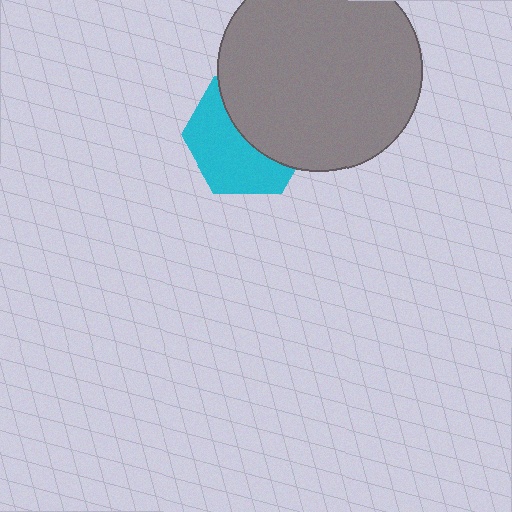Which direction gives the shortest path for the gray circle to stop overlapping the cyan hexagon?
Moving toward the upper-right gives the shortest separation.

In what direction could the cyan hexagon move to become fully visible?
The cyan hexagon could move toward the lower-left. That would shift it out from behind the gray circle entirely.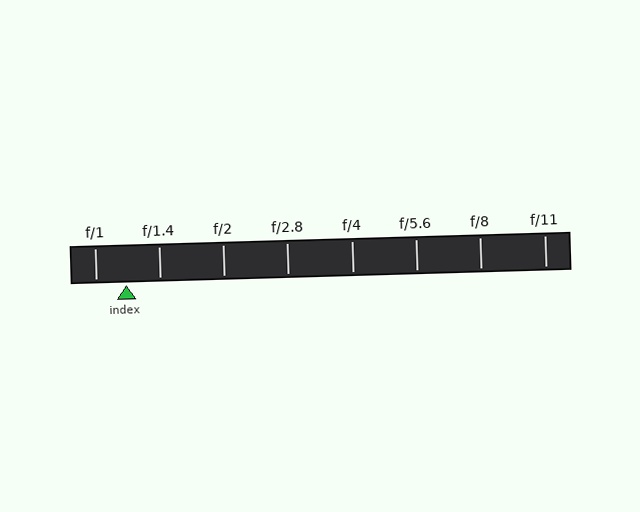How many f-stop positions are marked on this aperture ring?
There are 8 f-stop positions marked.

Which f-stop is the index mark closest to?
The index mark is closest to f/1.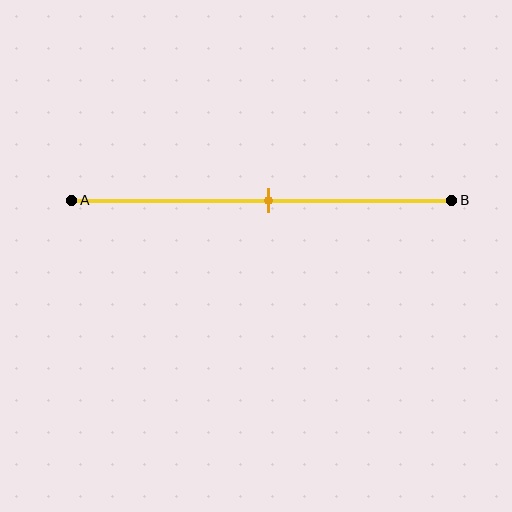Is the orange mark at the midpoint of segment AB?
Yes, the mark is approximately at the midpoint.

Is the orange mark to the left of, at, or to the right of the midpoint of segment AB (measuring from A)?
The orange mark is approximately at the midpoint of segment AB.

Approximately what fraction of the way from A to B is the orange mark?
The orange mark is approximately 50% of the way from A to B.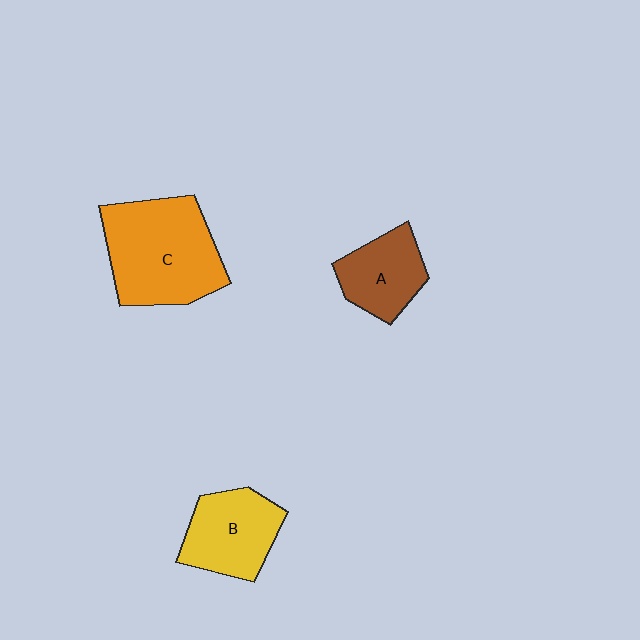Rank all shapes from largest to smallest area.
From largest to smallest: C (orange), B (yellow), A (brown).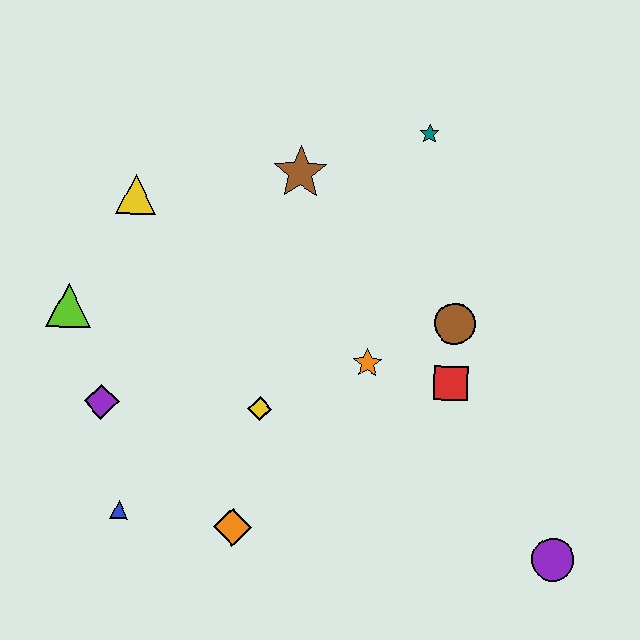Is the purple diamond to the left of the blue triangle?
Yes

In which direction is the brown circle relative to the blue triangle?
The brown circle is to the right of the blue triangle.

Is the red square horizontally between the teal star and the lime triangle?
No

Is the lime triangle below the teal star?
Yes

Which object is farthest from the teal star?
The blue triangle is farthest from the teal star.